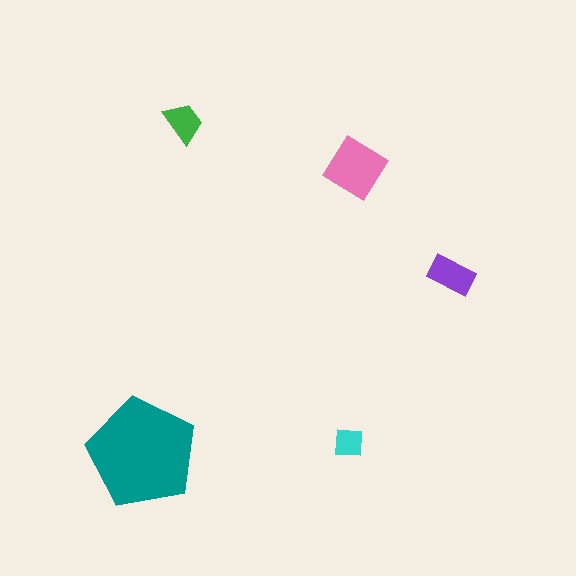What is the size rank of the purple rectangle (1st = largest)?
3rd.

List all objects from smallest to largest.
The cyan square, the green trapezoid, the purple rectangle, the pink diamond, the teal pentagon.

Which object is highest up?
The green trapezoid is topmost.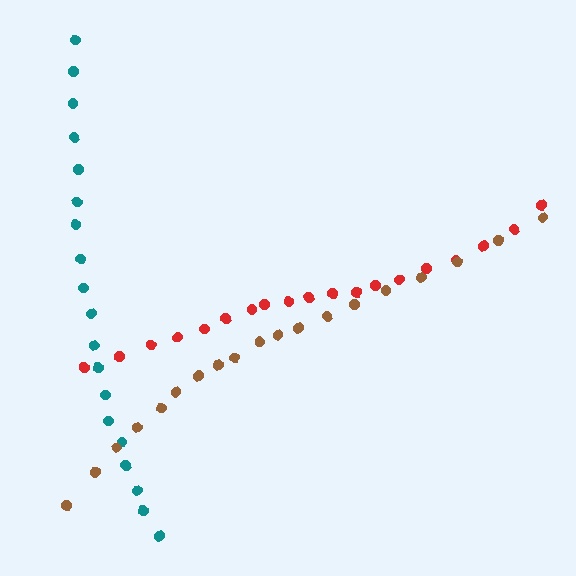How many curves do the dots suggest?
There are 3 distinct paths.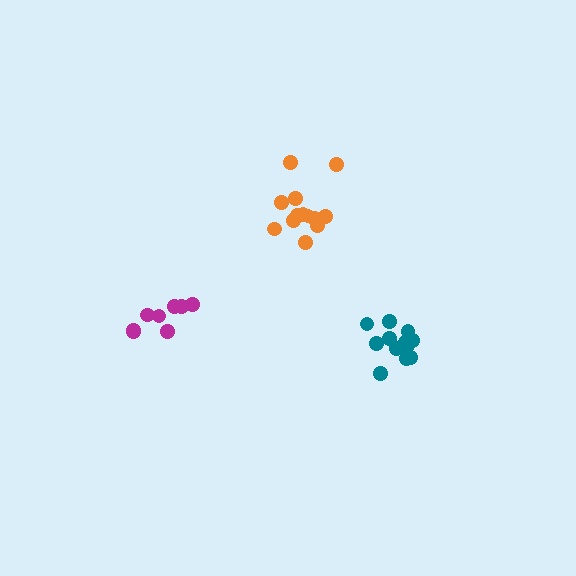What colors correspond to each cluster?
The clusters are colored: orange, teal, magenta.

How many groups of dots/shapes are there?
There are 3 groups.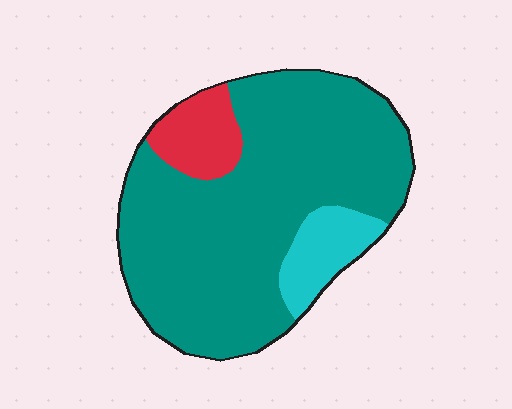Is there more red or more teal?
Teal.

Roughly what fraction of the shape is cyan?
Cyan covers around 10% of the shape.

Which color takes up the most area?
Teal, at roughly 80%.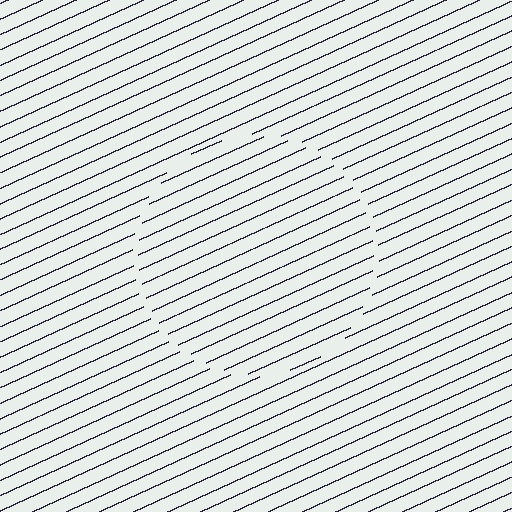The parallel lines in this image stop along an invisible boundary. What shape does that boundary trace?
An illusory circle. The interior of the shape contains the same grating, shifted by half a period — the contour is defined by the phase discontinuity where line-ends from the inner and outer gratings abut.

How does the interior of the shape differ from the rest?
The interior of the shape contains the same grating, shifted by half a period — the contour is defined by the phase discontinuity where line-ends from the inner and outer gratings abut.